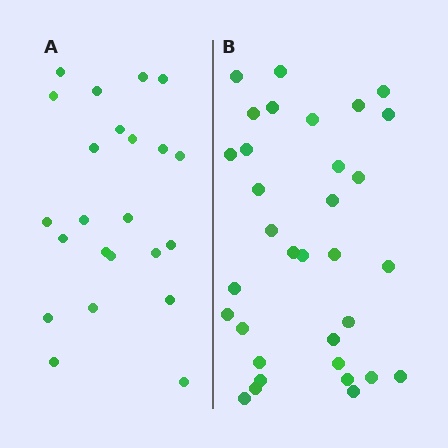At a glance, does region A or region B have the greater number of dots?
Region B (the right region) has more dots.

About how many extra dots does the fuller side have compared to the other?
Region B has roughly 10 or so more dots than region A.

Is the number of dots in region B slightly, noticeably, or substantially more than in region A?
Region B has noticeably more, but not dramatically so. The ratio is roughly 1.4 to 1.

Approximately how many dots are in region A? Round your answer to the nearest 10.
About 20 dots. (The exact count is 23, which rounds to 20.)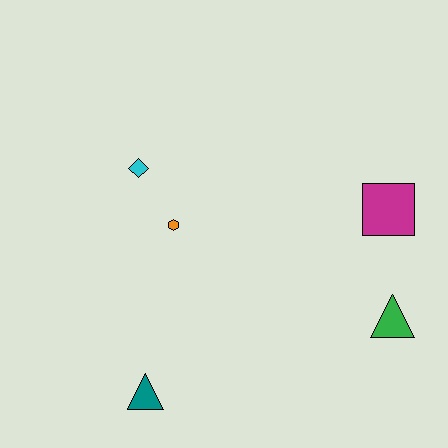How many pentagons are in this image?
There are no pentagons.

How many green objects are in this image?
There is 1 green object.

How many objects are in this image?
There are 5 objects.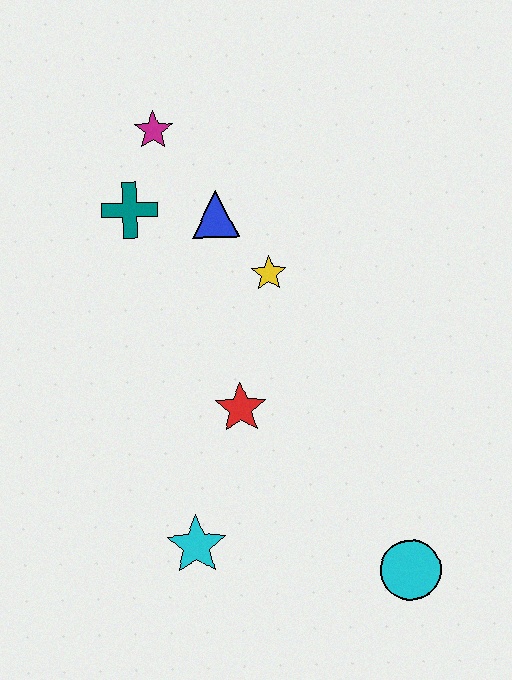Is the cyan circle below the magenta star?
Yes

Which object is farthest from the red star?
The magenta star is farthest from the red star.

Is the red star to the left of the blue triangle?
No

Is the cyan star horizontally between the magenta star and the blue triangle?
Yes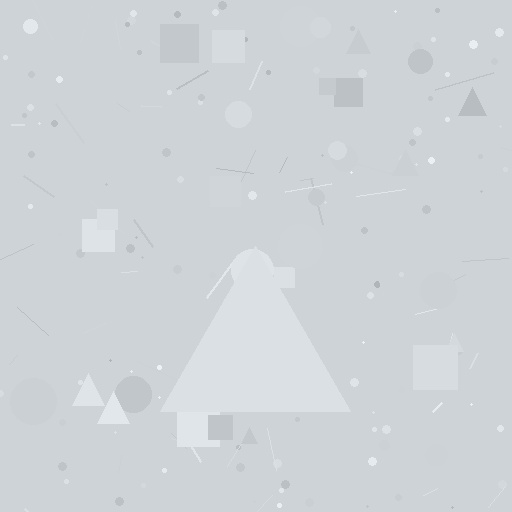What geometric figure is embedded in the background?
A triangle is embedded in the background.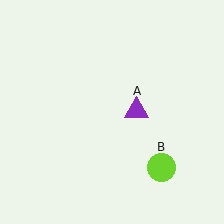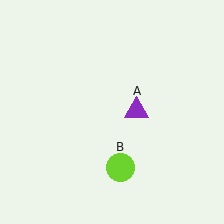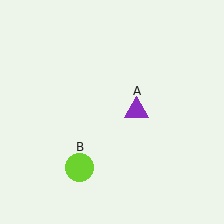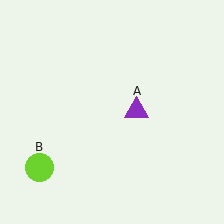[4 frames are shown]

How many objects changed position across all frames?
1 object changed position: lime circle (object B).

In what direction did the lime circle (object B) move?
The lime circle (object B) moved left.